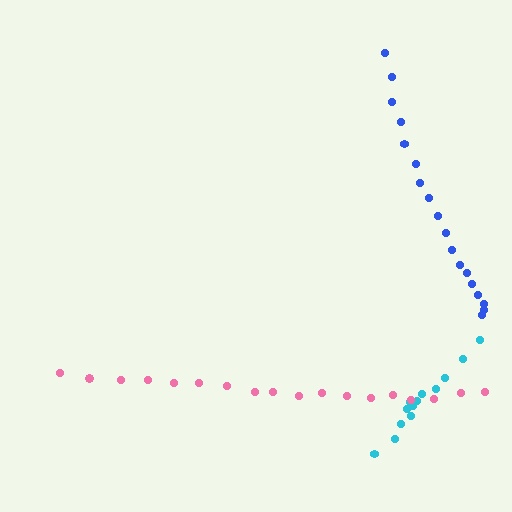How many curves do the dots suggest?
There are 3 distinct paths.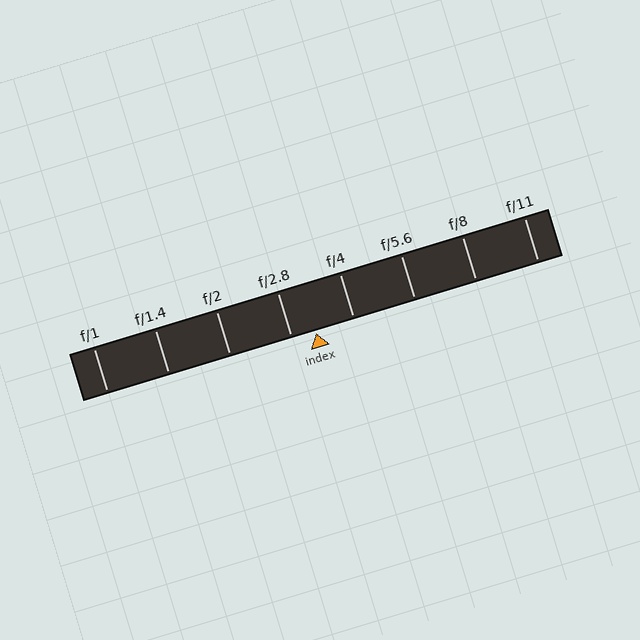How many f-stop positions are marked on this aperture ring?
There are 8 f-stop positions marked.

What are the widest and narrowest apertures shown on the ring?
The widest aperture shown is f/1 and the narrowest is f/11.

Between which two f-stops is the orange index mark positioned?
The index mark is between f/2.8 and f/4.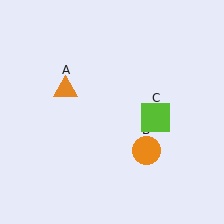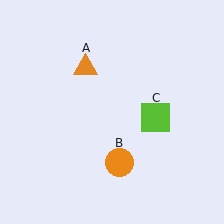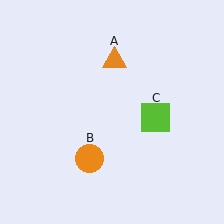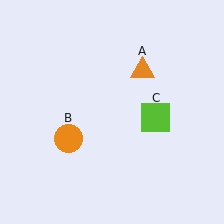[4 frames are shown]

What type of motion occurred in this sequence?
The orange triangle (object A), orange circle (object B) rotated clockwise around the center of the scene.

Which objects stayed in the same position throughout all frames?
Lime square (object C) remained stationary.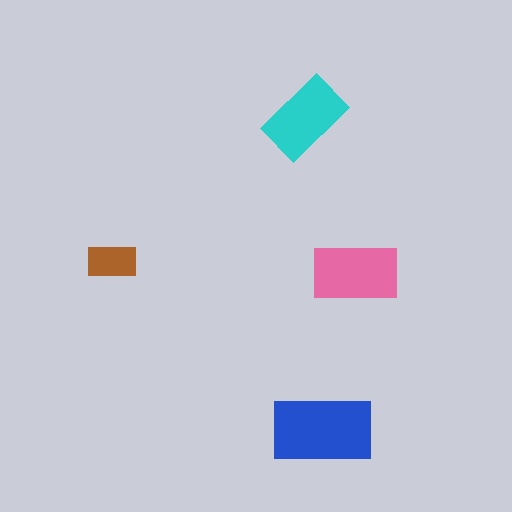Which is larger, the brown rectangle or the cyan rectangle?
The cyan one.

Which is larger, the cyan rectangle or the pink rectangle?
The pink one.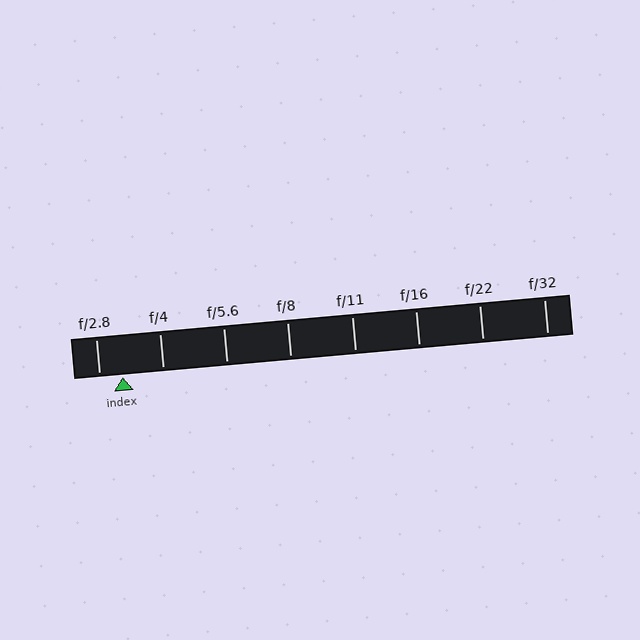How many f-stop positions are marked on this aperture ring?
There are 8 f-stop positions marked.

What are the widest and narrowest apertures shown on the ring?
The widest aperture shown is f/2.8 and the narrowest is f/32.